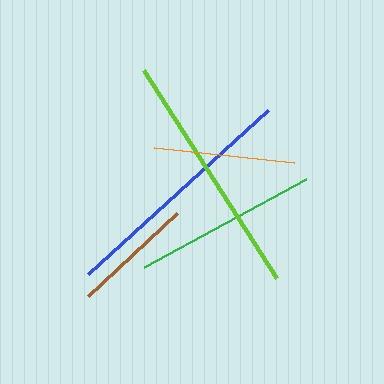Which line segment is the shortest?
The brown line is the shortest at approximately 122 pixels.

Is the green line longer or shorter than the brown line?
The green line is longer than the brown line.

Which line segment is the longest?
The lime line is the longest at approximately 247 pixels.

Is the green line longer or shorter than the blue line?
The blue line is longer than the green line.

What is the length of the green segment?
The green segment is approximately 184 pixels long.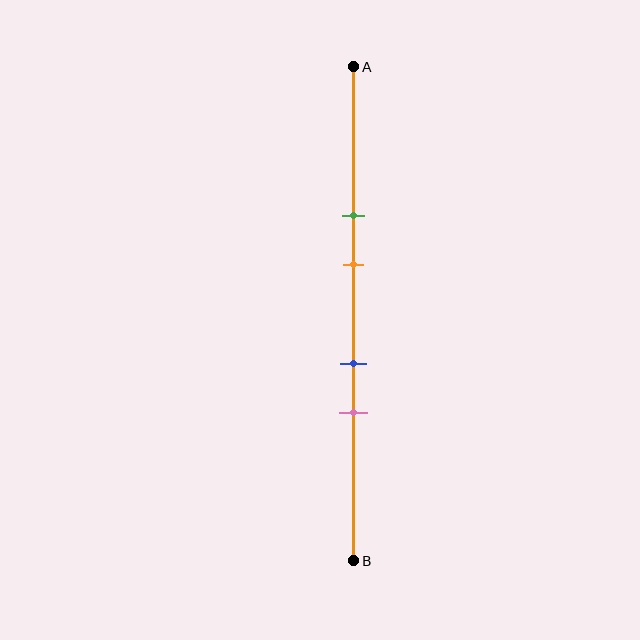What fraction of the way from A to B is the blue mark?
The blue mark is approximately 60% (0.6) of the way from A to B.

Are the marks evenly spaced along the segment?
No, the marks are not evenly spaced.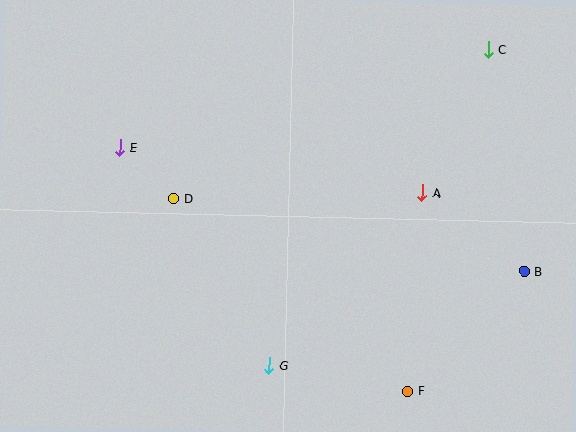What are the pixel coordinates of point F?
Point F is at (408, 391).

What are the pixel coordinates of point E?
Point E is at (120, 148).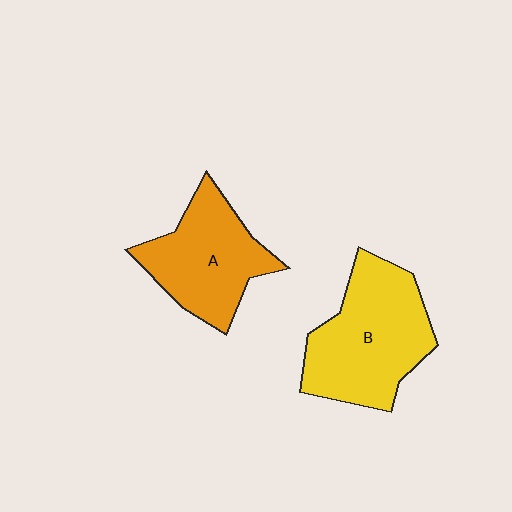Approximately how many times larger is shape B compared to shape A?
Approximately 1.2 times.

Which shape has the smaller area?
Shape A (orange).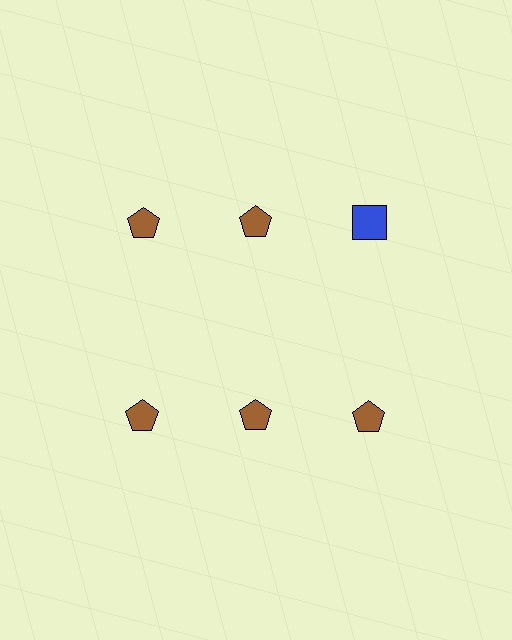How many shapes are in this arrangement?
There are 6 shapes arranged in a grid pattern.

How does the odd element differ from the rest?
It differs in both color (blue instead of brown) and shape (square instead of pentagon).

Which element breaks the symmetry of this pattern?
The blue square in the top row, center column breaks the symmetry. All other shapes are brown pentagons.